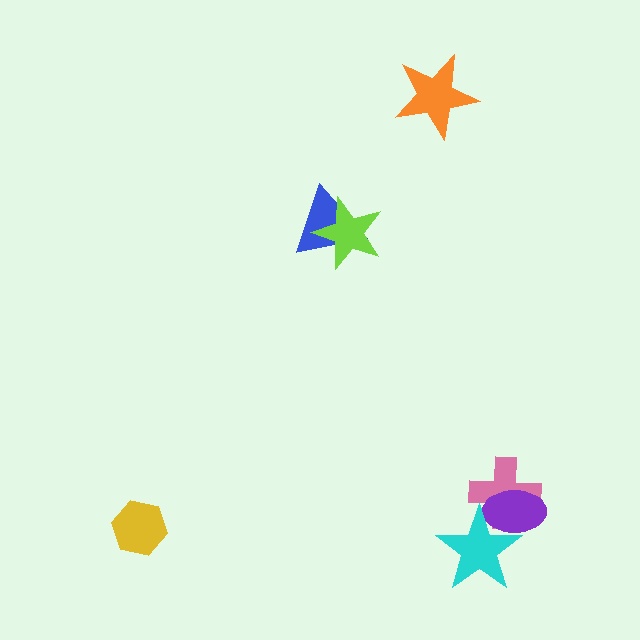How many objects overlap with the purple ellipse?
2 objects overlap with the purple ellipse.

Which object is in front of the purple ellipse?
The cyan star is in front of the purple ellipse.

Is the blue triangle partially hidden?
Yes, it is partially covered by another shape.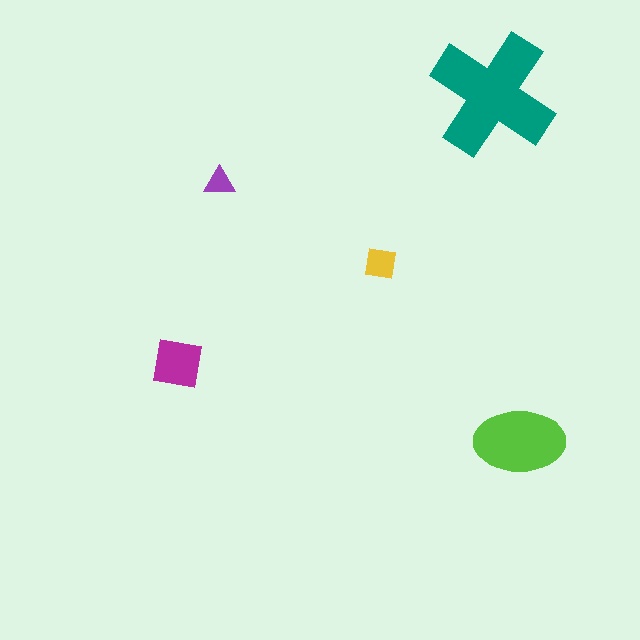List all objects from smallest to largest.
The purple triangle, the yellow square, the magenta square, the lime ellipse, the teal cross.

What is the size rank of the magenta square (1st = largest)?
3rd.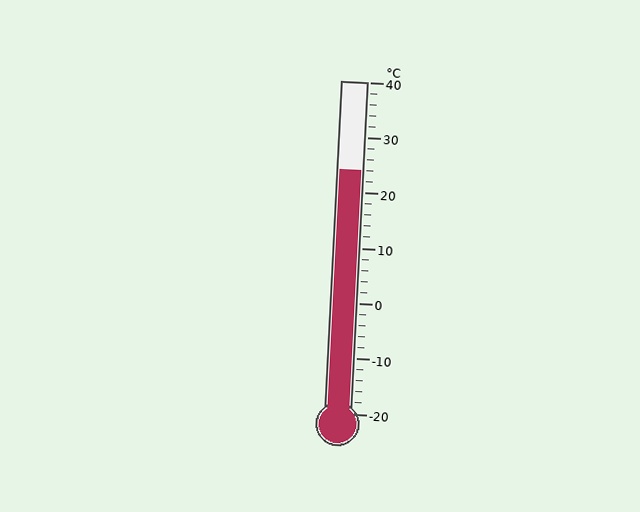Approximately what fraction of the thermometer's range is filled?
The thermometer is filled to approximately 75% of its range.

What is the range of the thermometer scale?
The thermometer scale ranges from -20°C to 40°C.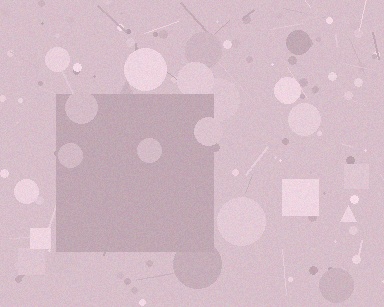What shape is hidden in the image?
A square is hidden in the image.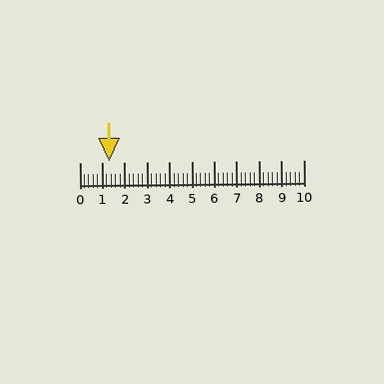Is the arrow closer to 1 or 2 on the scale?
The arrow is closer to 1.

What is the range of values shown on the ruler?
The ruler shows values from 0 to 10.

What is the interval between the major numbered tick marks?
The major tick marks are spaced 1 units apart.